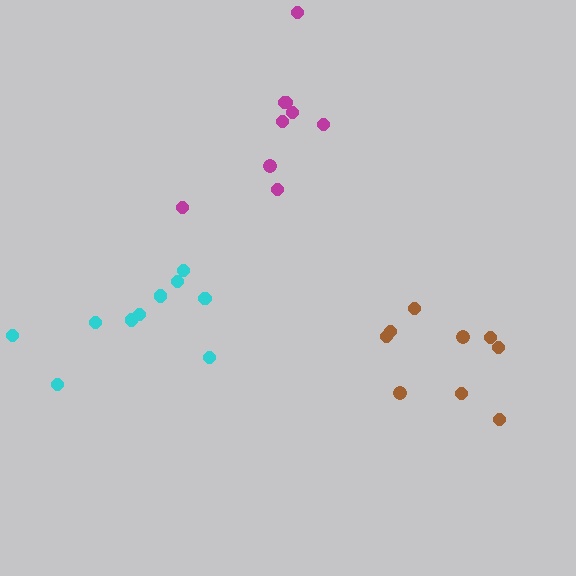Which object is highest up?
The magenta cluster is topmost.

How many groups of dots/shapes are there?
There are 3 groups.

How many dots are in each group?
Group 1: 10 dots, Group 2: 9 dots, Group 3: 9 dots (28 total).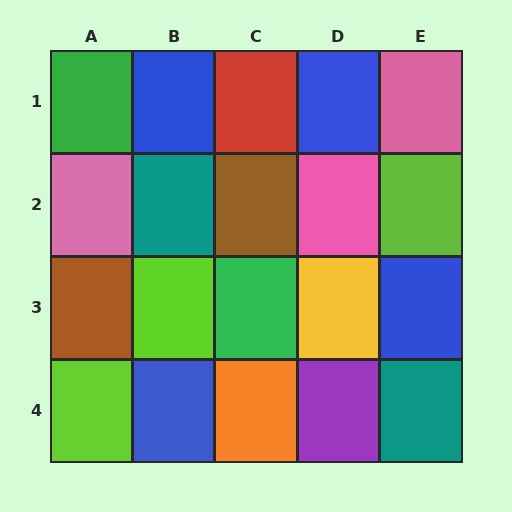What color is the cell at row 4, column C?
Orange.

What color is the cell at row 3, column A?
Brown.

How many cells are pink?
3 cells are pink.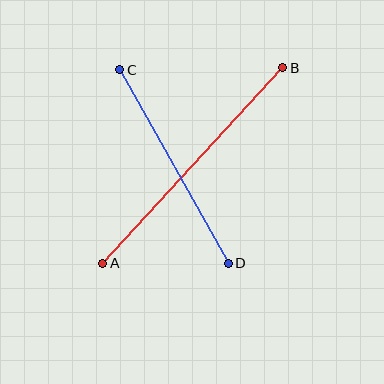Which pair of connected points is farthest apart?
Points A and B are farthest apart.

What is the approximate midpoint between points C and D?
The midpoint is at approximately (174, 167) pixels.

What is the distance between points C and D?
The distance is approximately 222 pixels.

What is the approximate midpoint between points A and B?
The midpoint is at approximately (193, 166) pixels.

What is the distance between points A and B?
The distance is approximately 266 pixels.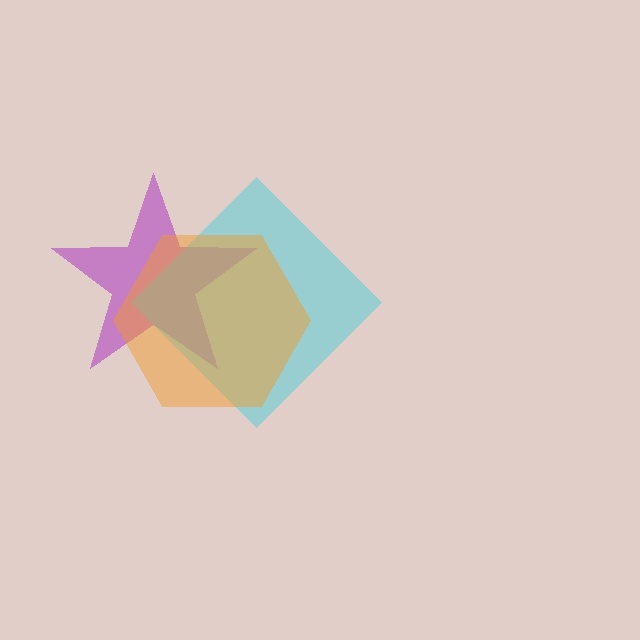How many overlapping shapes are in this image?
There are 3 overlapping shapes in the image.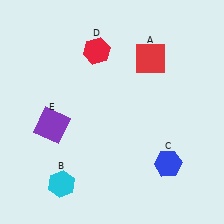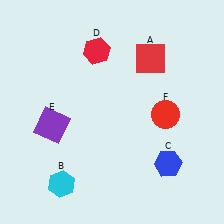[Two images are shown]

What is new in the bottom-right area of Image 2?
A red circle (F) was added in the bottom-right area of Image 2.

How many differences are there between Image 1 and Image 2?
There is 1 difference between the two images.